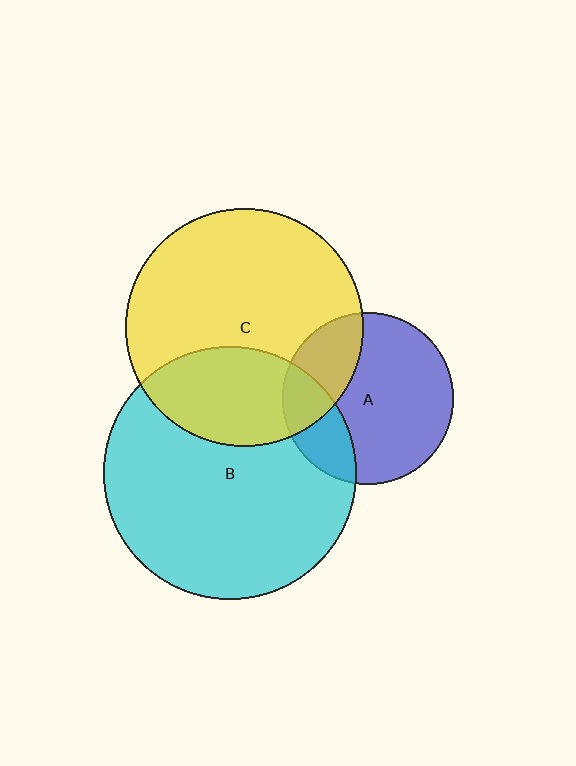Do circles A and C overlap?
Yes.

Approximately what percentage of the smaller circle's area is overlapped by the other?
Approximately 25%.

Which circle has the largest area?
Circle B (cyan).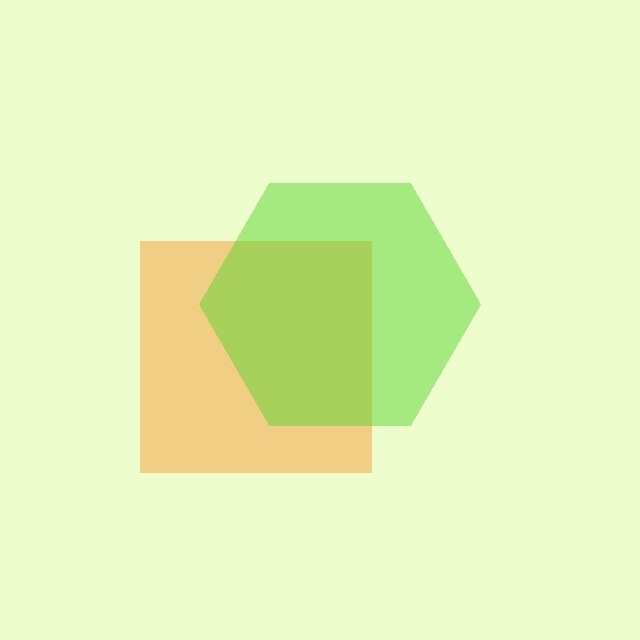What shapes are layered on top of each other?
The layered shapes are: an orange square, a lime hexagon.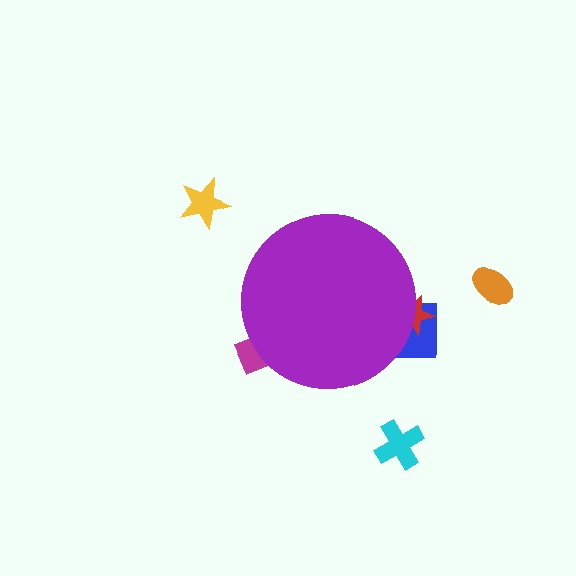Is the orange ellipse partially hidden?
No, the orange ellipse is fully visible.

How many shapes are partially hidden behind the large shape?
3 shapes are partially hidden.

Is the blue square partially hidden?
Yes, the blue square is partially hidden behind the purple circle.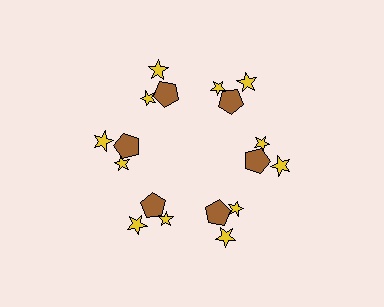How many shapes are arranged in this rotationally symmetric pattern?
There are 18 shapes, arranged in 6 groups of 3.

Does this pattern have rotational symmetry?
Yes, this pattern has 6-fold rotational symmetry. It looks the same after rotating 60 degrees around the center.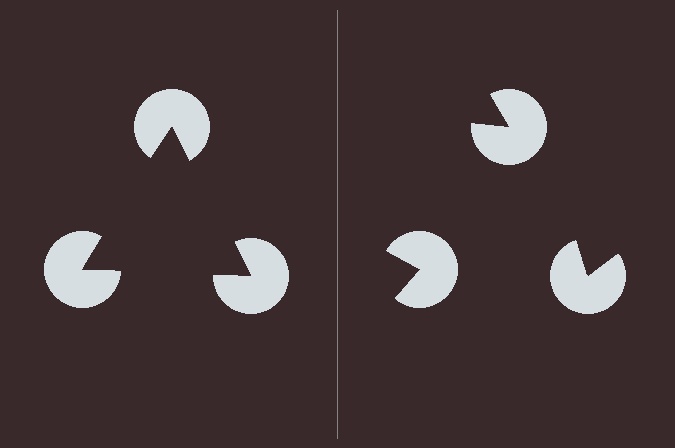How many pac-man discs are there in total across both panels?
6 — 3 on each side.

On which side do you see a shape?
An illusory triangle appears on the left side. On the right side the wedge cuts are rotated, so no coherent shape forms.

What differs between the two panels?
The pac-man discs are positioned identically on both sides; only the wedge orientations differ. On the left they align to a triangle; on the right they are misaligned.